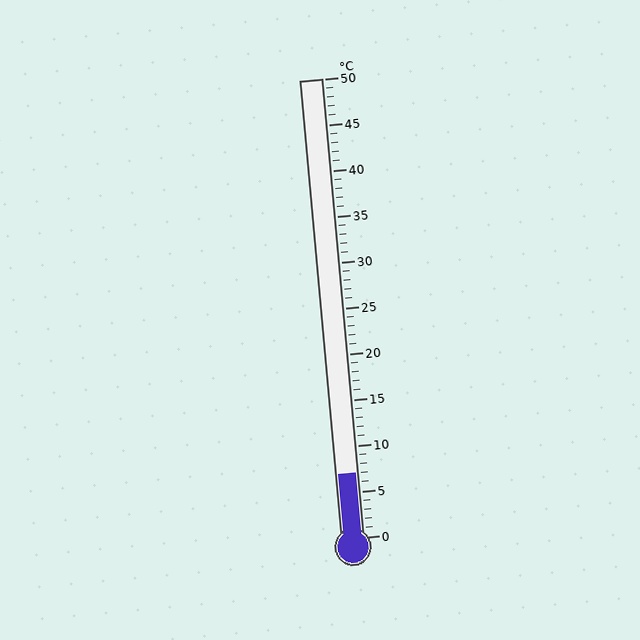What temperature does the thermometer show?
The thermometer shows approximately 7°C.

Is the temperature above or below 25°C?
The temperature is below 25°C.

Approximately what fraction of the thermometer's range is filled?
The thermometer is filled to approximately 15% of its range.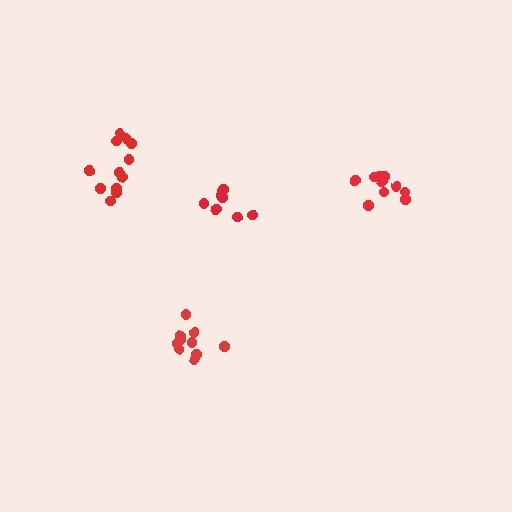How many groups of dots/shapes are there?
There are 4 groups.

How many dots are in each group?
Group 1: 10 dots, Group 2: 10 dots, Group 3: 12 dots, Group 4: 8 dots (40 total).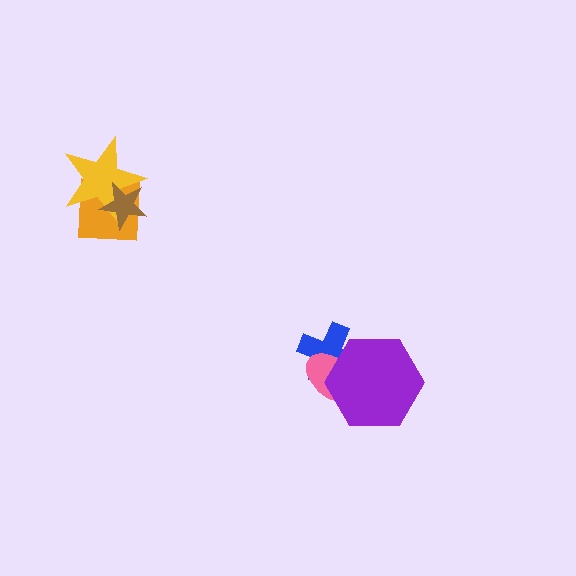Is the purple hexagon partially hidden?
No, no other shape covers it.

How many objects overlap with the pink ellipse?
2 objects overlap with the pink ellipse.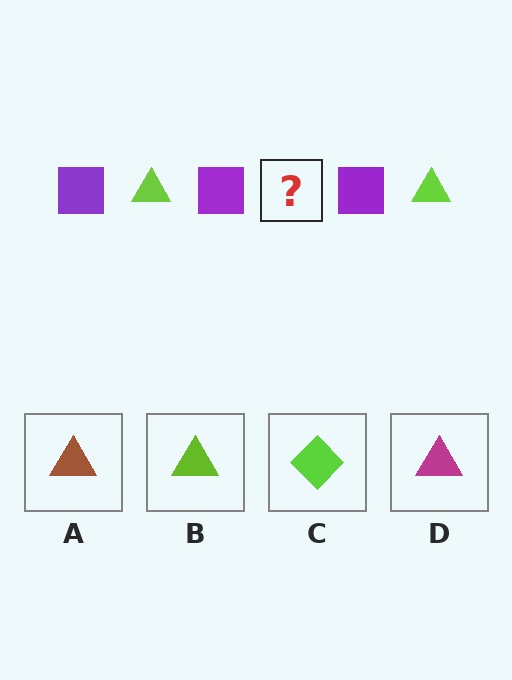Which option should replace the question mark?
Option B.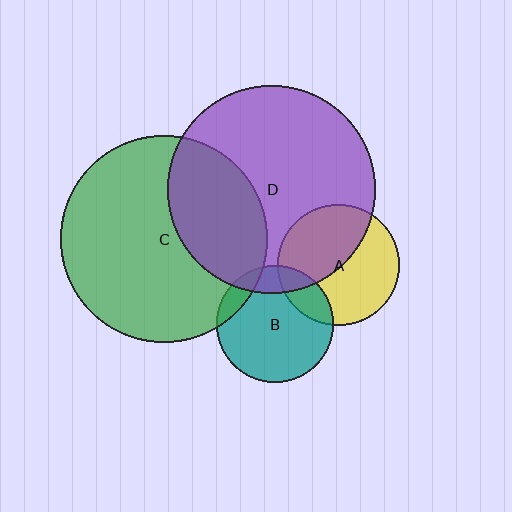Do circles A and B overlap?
Yes.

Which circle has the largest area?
Circle D (purple).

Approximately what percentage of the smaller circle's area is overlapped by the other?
Approximately 15%.